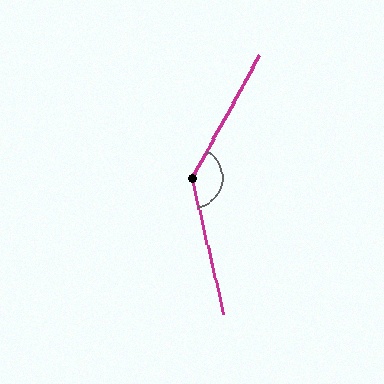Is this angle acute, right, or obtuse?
It is obtuse.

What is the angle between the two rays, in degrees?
Approximately 138 degrees.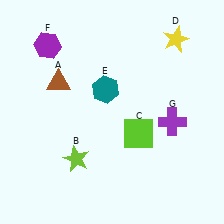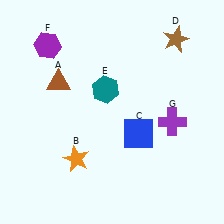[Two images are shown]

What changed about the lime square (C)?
In Image 1, C is lime. In Image 2, it changed to blue.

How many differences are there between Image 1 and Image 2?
There are 3 differences between the two images.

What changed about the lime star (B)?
In Image 1, B is lime. In Image 2, it changed to orange.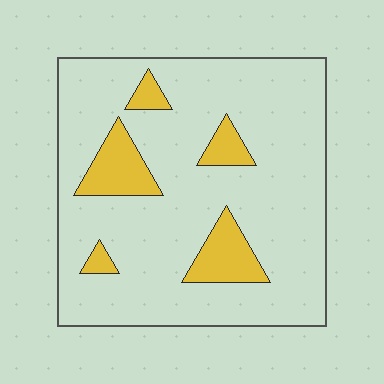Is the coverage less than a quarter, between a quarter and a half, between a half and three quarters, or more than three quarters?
Less than a quarter.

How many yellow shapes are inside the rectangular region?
5.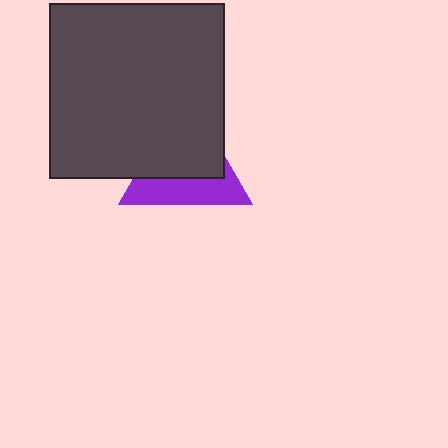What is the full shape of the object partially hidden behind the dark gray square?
The partially hidden object is a purple triangle.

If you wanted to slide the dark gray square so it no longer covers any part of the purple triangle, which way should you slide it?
Slide it up — that is the most direct way to separate the two shapes.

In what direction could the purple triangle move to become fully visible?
The purple triangle could move down. That would shift it out from behind the dark gray square entirely.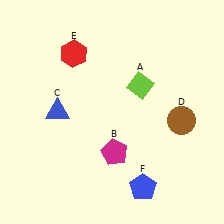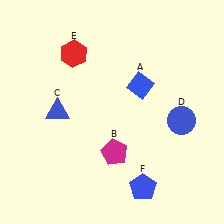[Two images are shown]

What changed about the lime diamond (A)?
In Image 1, A is lime. In Image 2, it changed to blue.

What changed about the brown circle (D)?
In Image 1, D is brown. In Image 2, it changed to blue.